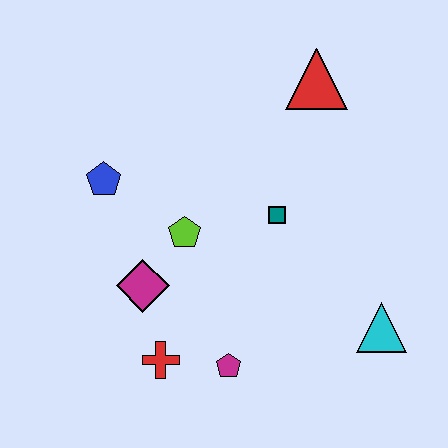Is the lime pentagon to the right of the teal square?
No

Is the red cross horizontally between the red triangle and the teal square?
No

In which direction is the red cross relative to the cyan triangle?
The red cross is to the left of the cyan triangle.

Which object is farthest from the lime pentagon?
The cyan triangle is farthest from the lime pentagon.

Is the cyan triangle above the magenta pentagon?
Yes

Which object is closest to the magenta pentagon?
The red cross is closest to the magenta pentagon.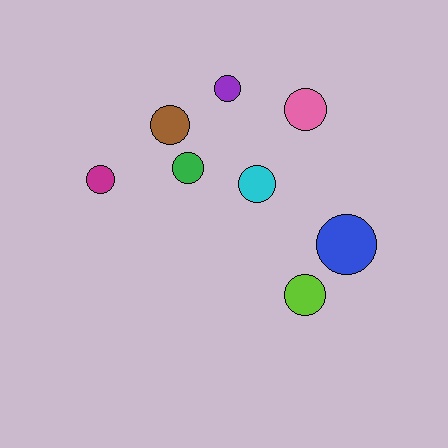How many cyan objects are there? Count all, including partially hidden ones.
There is 1 cyan object.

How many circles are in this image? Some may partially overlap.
There are 8 circles.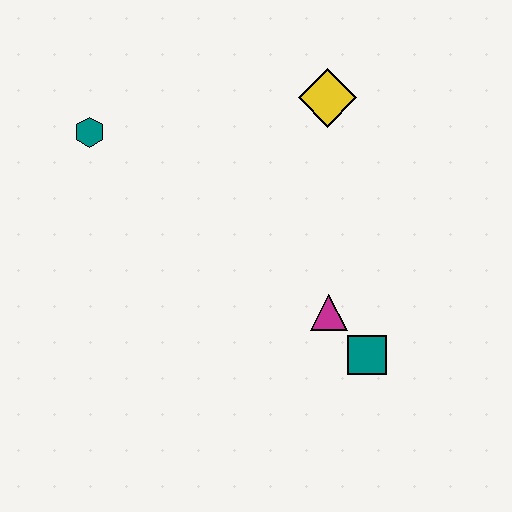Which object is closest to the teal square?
The magenta triangle is closest to the teal square.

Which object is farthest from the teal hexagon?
The teal square is farthest from the teal hexagon.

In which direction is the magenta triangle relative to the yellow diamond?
The magenta triangle is below the yellow diamond.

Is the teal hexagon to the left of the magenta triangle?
Yes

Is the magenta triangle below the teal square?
No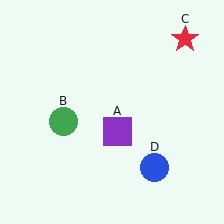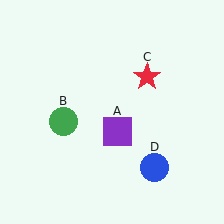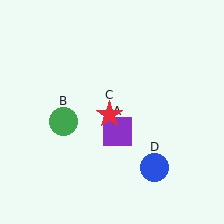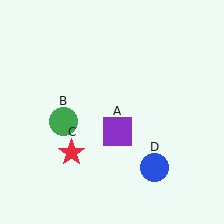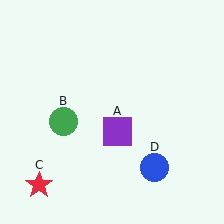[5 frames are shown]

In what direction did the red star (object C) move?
The red star (object C) moved down and to the left.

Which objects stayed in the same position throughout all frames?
Purple square (object A) and green circle (object B) and blue circle (object D) remained stationary.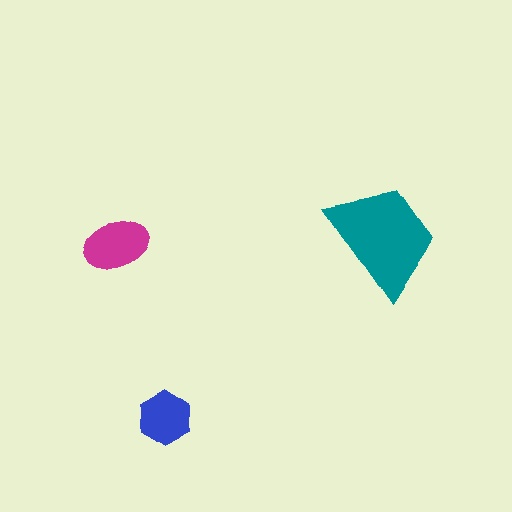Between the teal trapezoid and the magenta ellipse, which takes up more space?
The teal trapezoid.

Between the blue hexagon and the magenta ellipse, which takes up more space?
The magenta ellipse.